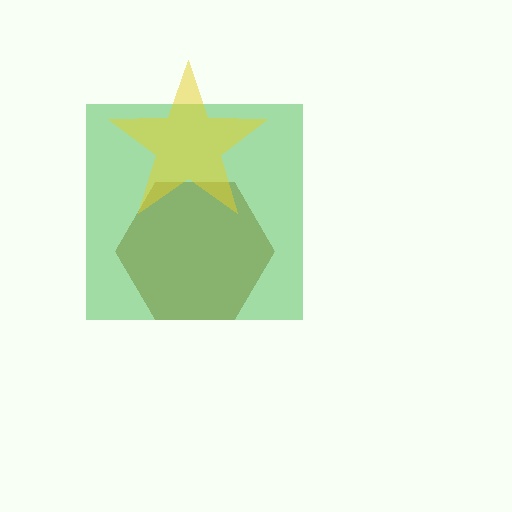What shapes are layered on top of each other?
The layered shapes are: a brown hexagon, a green square, a yellow star.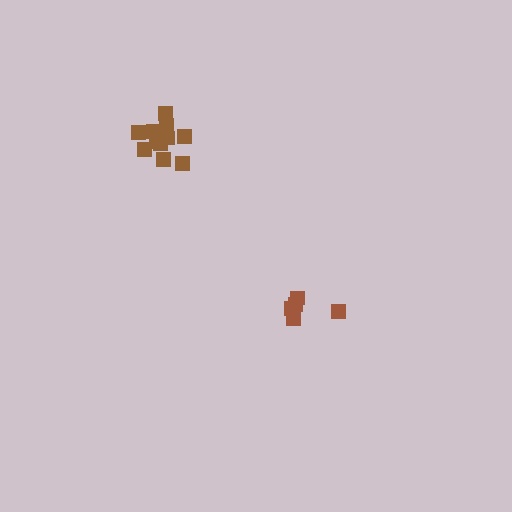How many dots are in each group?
Group 1: 11 dots, Group 2: 5 dots (16 total).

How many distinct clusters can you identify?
There are 2 distinct clusters.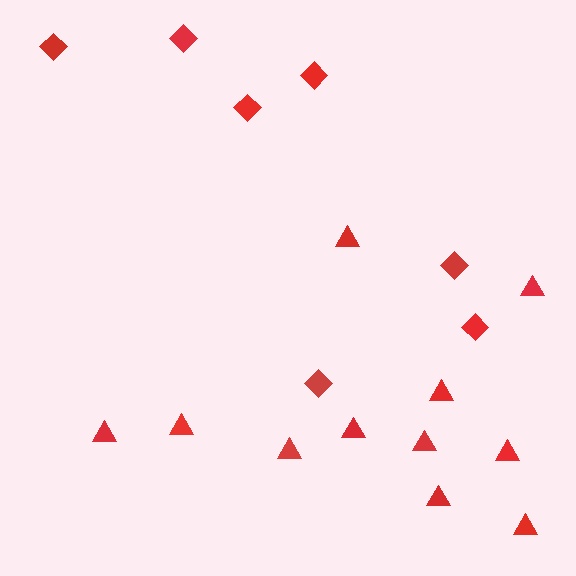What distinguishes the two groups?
There are 2 groups: one group of diamonds (7) and one group of triangles (11).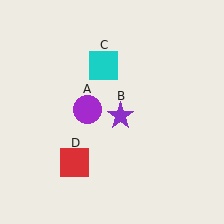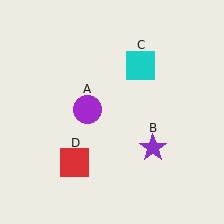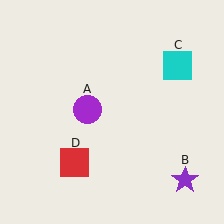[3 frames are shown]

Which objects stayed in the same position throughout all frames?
Purple circle (object A) and red square (object D) remained stationary.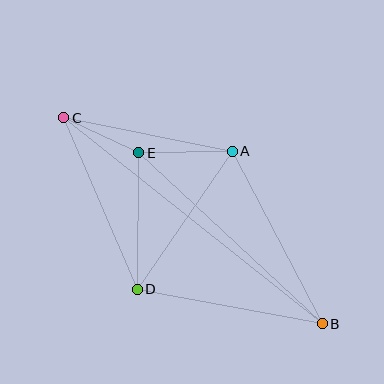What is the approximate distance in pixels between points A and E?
The distance between A and E is approximately 94 pixels.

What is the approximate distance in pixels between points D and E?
The distance between D and E is approximately 136 pixels.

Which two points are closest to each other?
Points C and E are closest to each other.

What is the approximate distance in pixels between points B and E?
The distance between B and E is approximately 251 pixels.